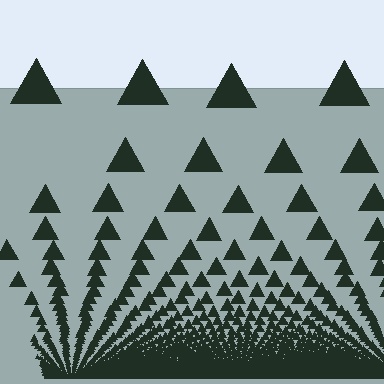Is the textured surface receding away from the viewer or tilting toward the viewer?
The surface appears to tilt toward the viewer. Texture elements get larger and sparser toward the top.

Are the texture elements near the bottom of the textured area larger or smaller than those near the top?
Smaller. The gradient is inverted — elements near the bottom are smaller and denser.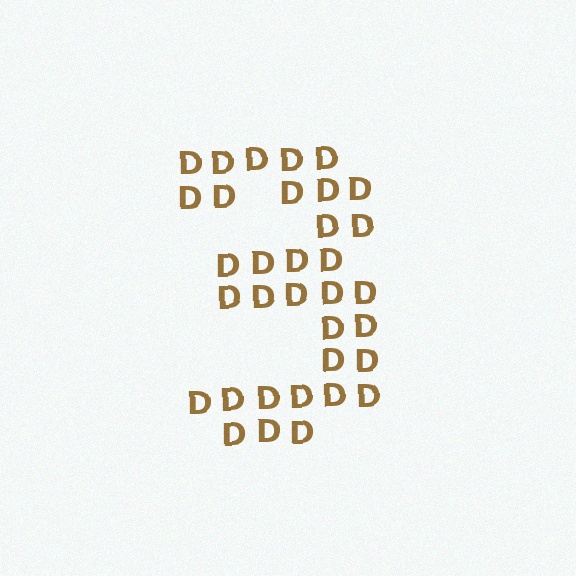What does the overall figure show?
The overall figure shows the digit 3.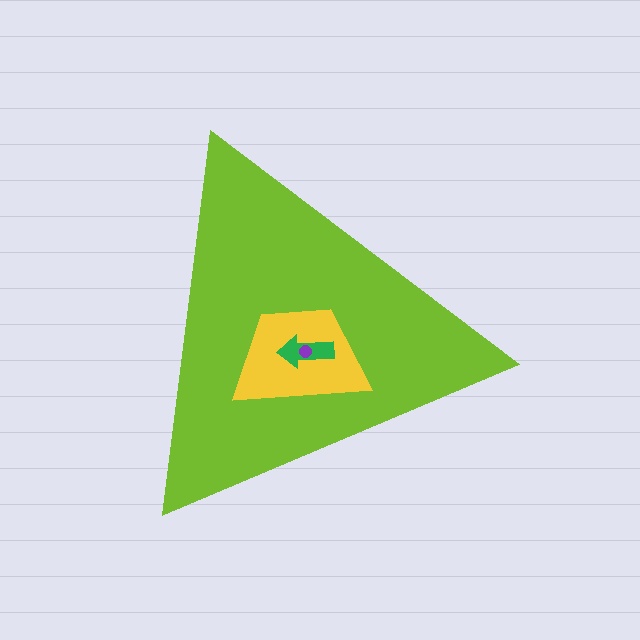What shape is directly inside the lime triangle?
The yellow trapezoid.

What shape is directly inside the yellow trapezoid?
The green arrow.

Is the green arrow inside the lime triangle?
Yes.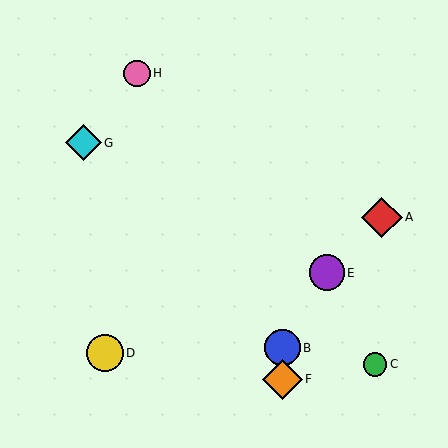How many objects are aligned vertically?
2 objects (B, F) are aligned vertically.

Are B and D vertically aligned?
No, B is at x≈282 and D is at x≈105.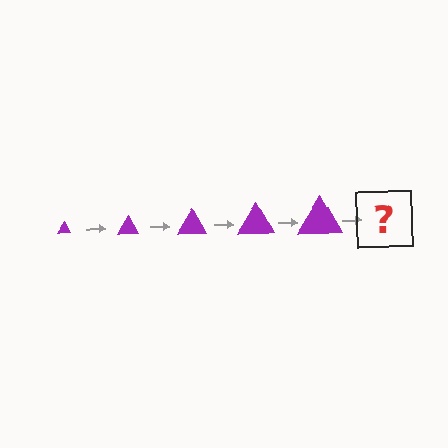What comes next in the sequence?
The next element should be a purple triangle, larger than the previous one.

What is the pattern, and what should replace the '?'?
The pattern is that the triangle gets progressively larger each step. The '?' should be a purple triangle, larger than the previous one.